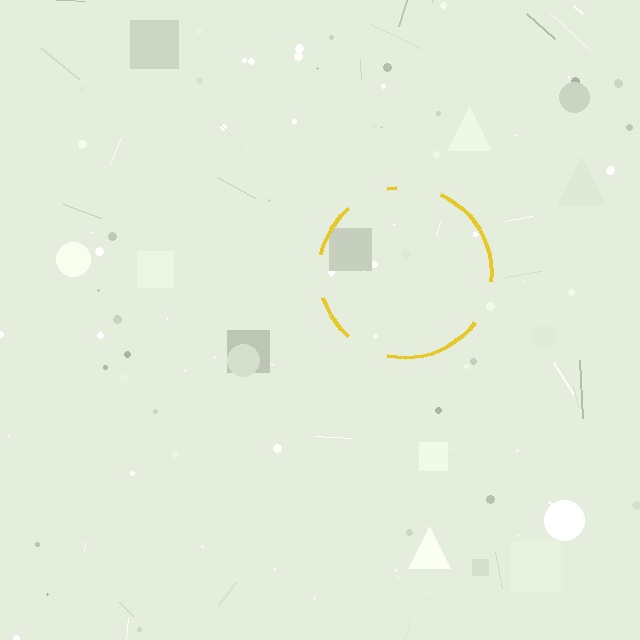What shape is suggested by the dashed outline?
The dashed outline suggests a circle.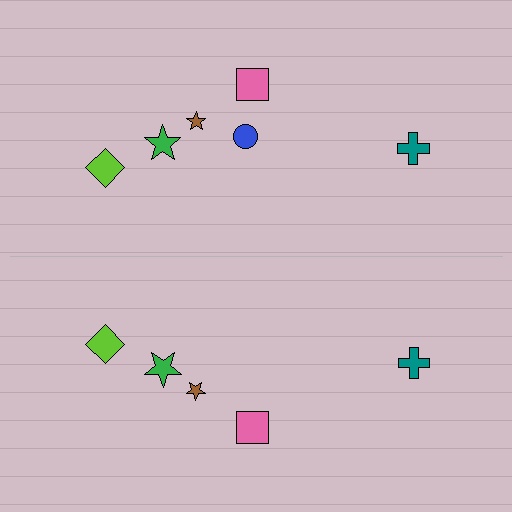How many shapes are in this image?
There are 11 shapes in this image.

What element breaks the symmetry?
A blue circle is missing from the bottom side.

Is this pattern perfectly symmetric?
No, the pattern is not perfectly symmetric. A blue circle is missing from the bottom side.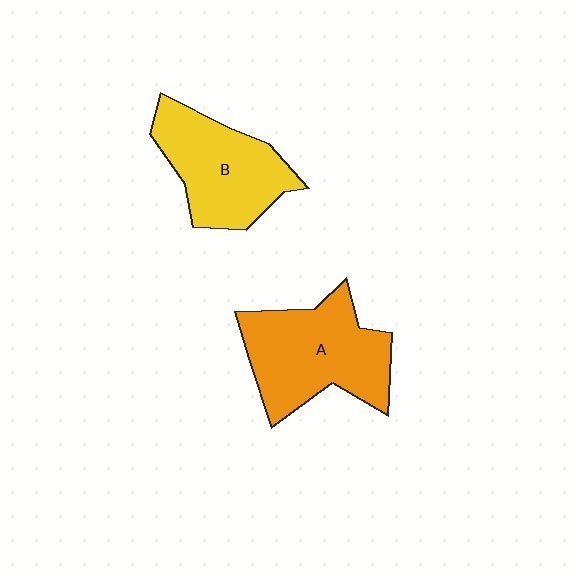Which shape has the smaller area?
Shape B (yellow).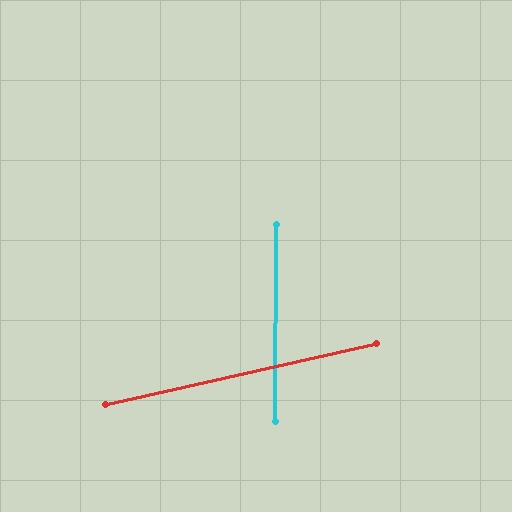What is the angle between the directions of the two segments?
Approximately 77 degrees.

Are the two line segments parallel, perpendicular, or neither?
Neither parallel nor perpendicular — they differ by about 77°.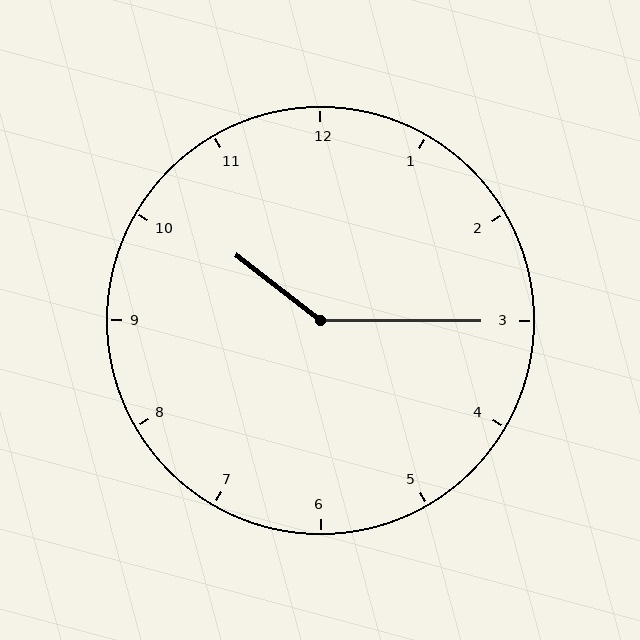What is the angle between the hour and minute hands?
Approximately 142 degrees.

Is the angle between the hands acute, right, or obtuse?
It is obtuse.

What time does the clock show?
10:15.